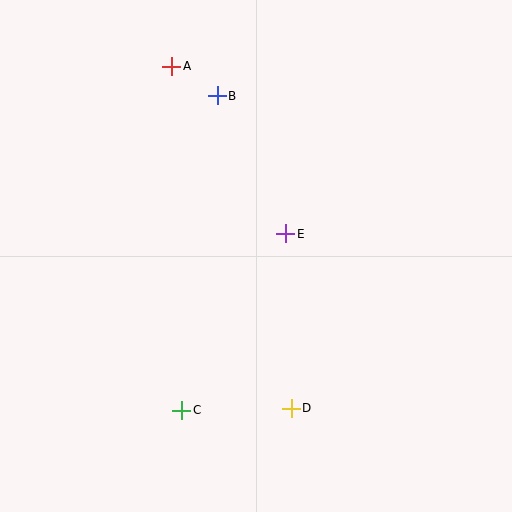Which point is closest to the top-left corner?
Point A is closest to the top-left corner.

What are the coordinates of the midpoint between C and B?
The midpoint between C and B is at (199, 253).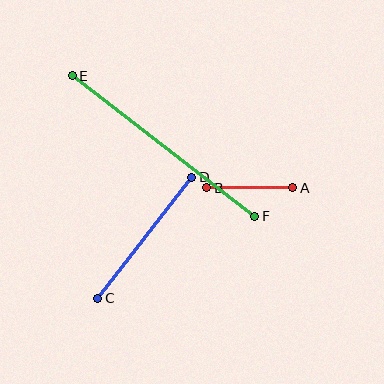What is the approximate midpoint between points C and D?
The midpoint is at approximately (145, 238) pixels.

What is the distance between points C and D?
The distance is approximately 153 pixels.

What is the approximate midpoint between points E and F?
The midpoint is at approximately (164, 146) pixels.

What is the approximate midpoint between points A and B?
The midpoint is at approximately (250, 188) pixels.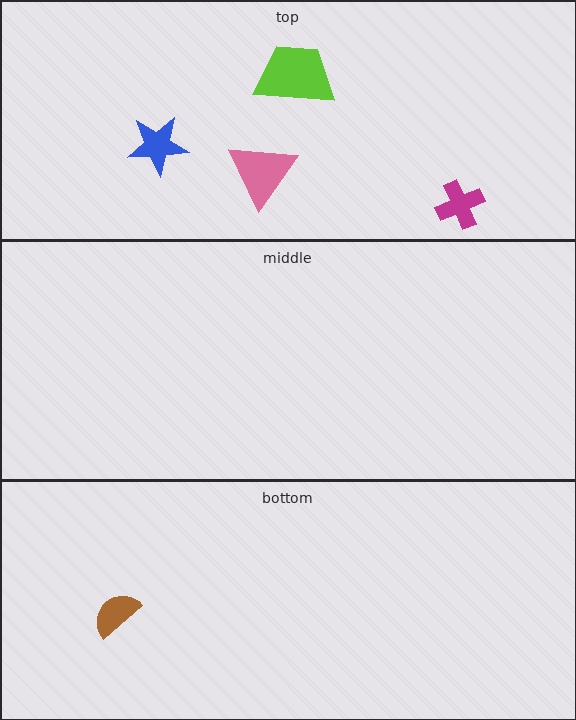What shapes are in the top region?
The lime trapezoid, the pink triangle, the blue star, the magenta cross.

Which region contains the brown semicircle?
The bottom region.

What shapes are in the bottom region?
The brown semicircle.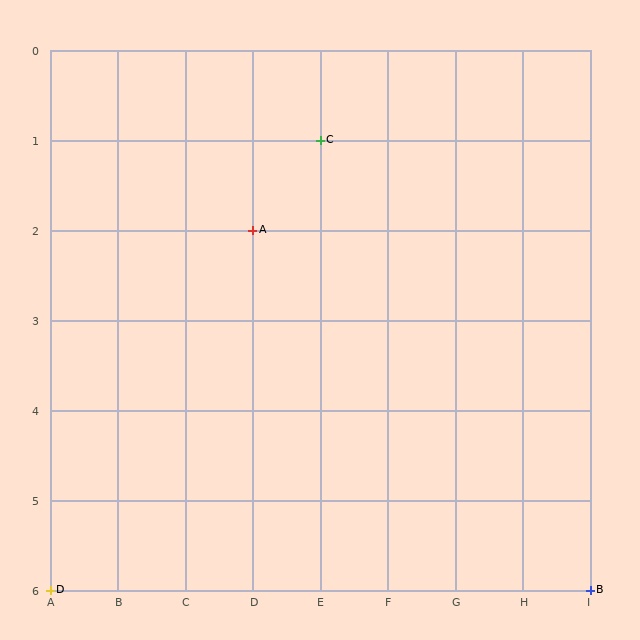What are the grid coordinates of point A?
Point A is at grid coordinates (D, 2).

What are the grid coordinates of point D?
Point D is at grid coordinates (A, 6).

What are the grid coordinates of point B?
Point B is at grid coordinates (I, 6).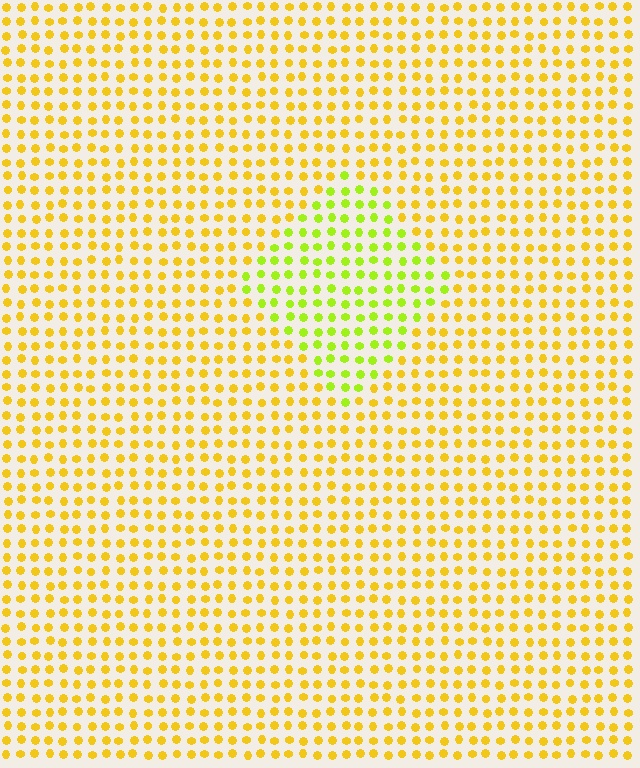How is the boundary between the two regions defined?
The boundary is defined purely by a slight shift in hue (about 34 degrees). Spacing, size, and orientation are identical on both sides.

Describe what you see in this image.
The image is filled with small yellow elements in a uniform arrangement. A diamond-shaped region is visible where the elements are tinted to a slightly different hue, forming a subtle color boundary.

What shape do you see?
I see a diamond.